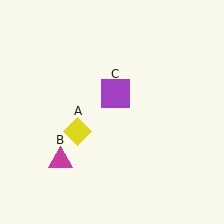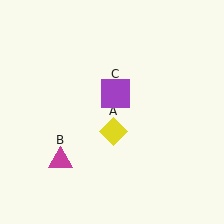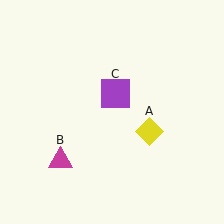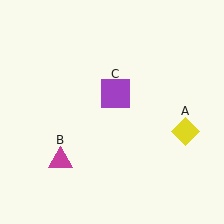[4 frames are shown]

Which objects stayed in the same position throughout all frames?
Magenta triangle (object B) and purple square (object C) remained stationary.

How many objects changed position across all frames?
1 object changed position: yellow diamond (object A).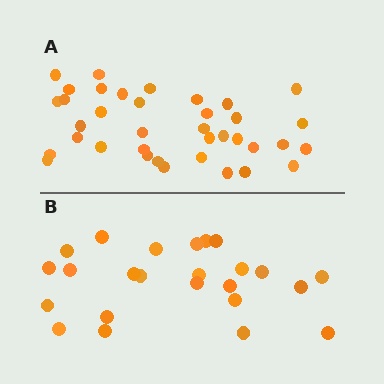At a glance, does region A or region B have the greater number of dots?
Region A (the top region) has more dots.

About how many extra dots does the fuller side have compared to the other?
Region A has approximately 15 more dots than region B.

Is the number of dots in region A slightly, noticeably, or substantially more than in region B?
Region A has substantially more. The ratio is roughly 1.5 to 1.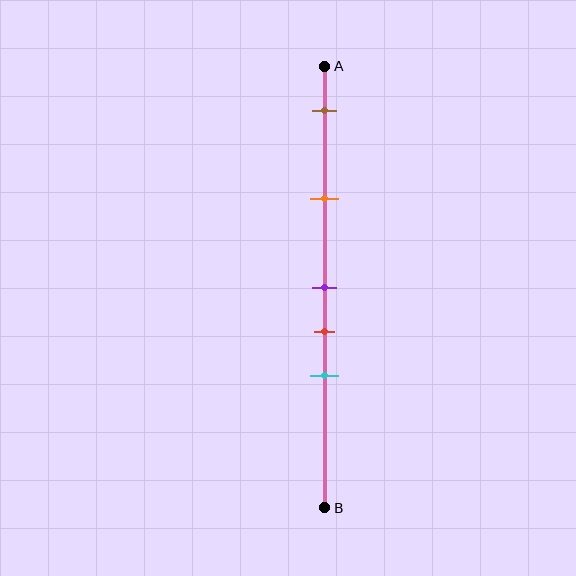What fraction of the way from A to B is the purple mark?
The purple mark is approximately 50% (0.5) of the way from A to B.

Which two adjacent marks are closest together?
The purple and red marks are the closest adjacent pair.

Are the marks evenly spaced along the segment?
No, the marks are not evenly spaced.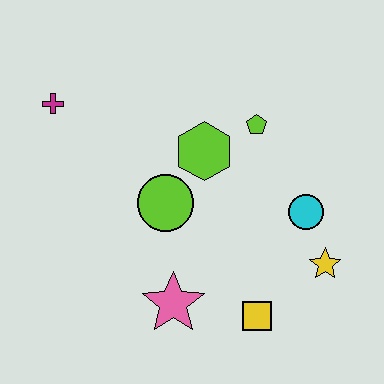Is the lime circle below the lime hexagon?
Yes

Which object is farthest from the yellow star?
The magenta cross is farthest from the yellow star.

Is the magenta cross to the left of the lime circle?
Yes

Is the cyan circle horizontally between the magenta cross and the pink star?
No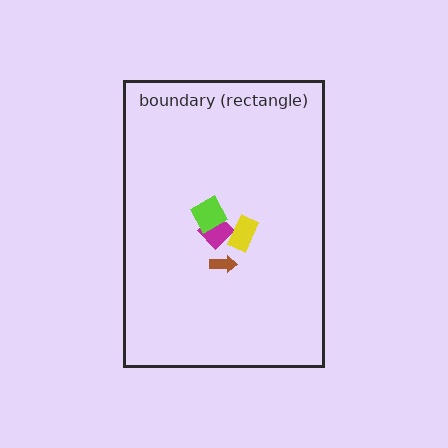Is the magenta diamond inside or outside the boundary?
Inside.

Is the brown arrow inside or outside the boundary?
Inside.